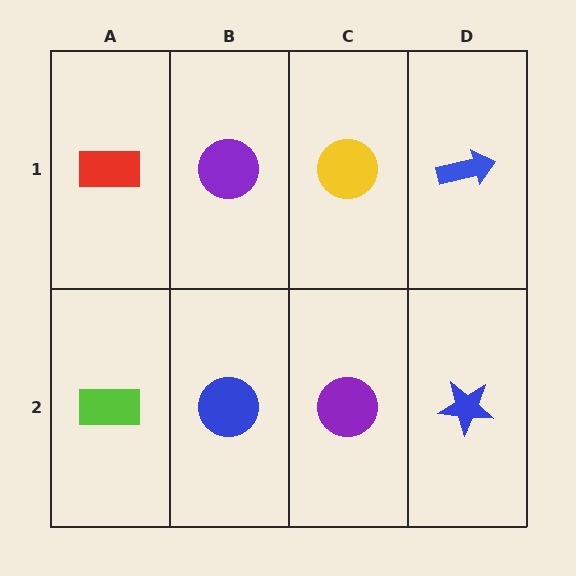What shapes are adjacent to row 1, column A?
A lime rectangle (row 2, column A), a purple circle (row 1, column B).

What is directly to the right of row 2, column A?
A blue circle.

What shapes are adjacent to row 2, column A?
A red rectangle (row 1, column A), a blue circle (row 2, column B).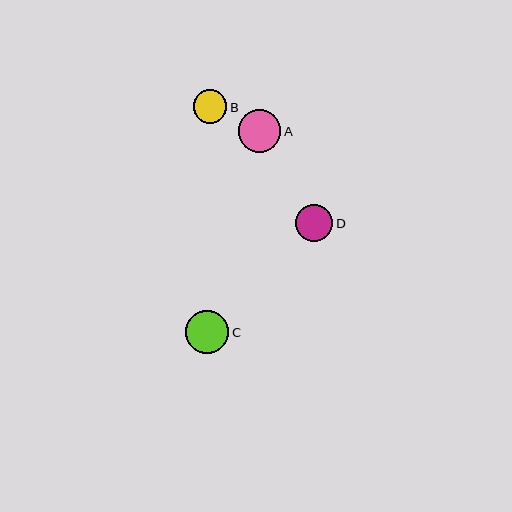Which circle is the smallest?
Circle B is the smallest with a size of approximately 34 pixels.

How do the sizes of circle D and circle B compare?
Circle D and circle B are approximately the same size.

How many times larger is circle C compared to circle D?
Circle C is approximately 1.2 times the size of circle D.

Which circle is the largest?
Circle C is the largest with a size of approximately 43 pixels.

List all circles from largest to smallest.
From largest to smallest: C, A, D, B.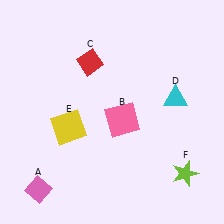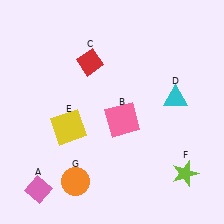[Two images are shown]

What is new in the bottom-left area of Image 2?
An orange circle (G) was added in the bottom-left area of Image 2.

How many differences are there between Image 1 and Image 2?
There is 1 difference between the two images.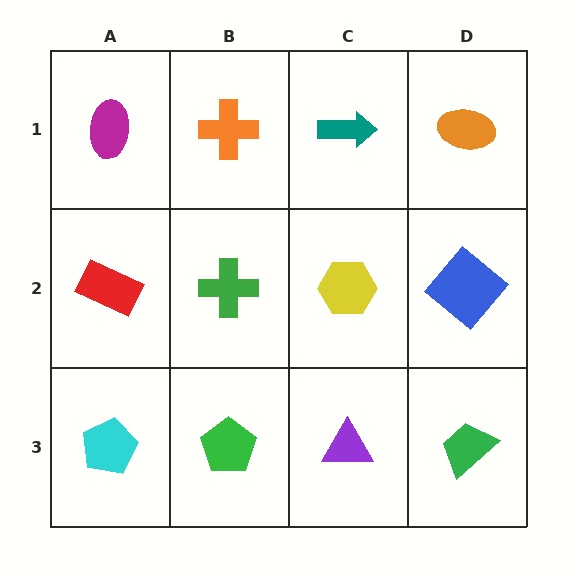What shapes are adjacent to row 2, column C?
A teal arrow (row 1, column C), a purple triangle (row 3, column C), a green cross (row 2, column B), a blue diamond (row 2, column D).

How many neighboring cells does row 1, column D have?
2.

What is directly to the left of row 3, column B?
A cyan pentagon.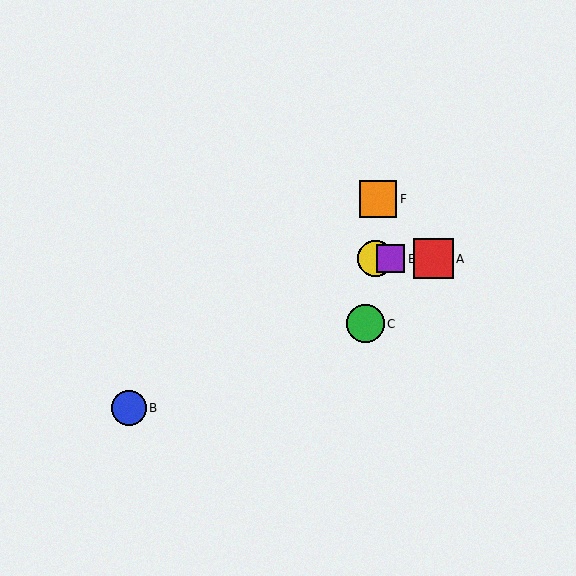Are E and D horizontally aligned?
Yes, both are at y≈259.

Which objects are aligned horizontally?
Objects A, D, E are aligned horizontally.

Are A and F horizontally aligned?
No, A is at y≈259 and F is at y≈199.